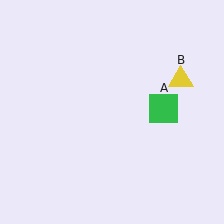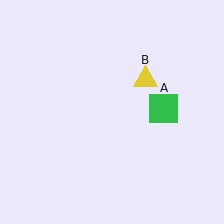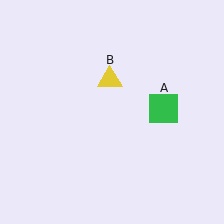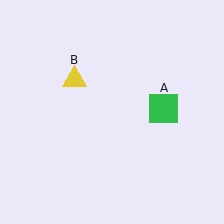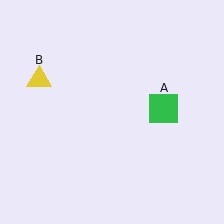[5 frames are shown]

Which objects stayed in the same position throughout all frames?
Green square (object A) remained stationary.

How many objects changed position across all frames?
1 object changed position: yellow triangle (object B).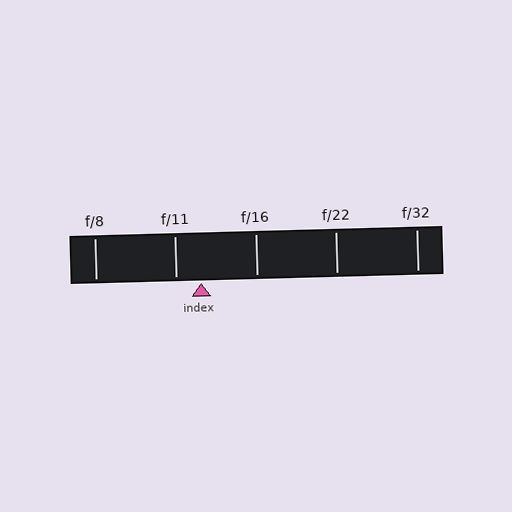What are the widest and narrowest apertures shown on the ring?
The widest aperture shown is f/8 and the narrowest is f/32.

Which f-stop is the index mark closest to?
The index mark is closest to f/11.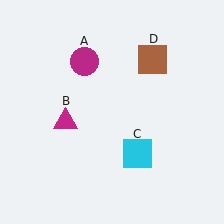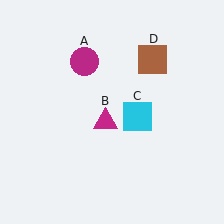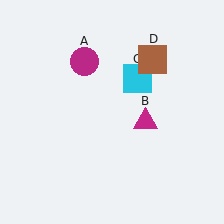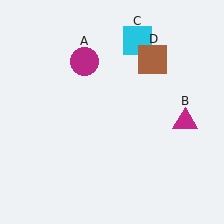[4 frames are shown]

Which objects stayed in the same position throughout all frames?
Magenta circle (object A) and brown square (object D) remained stationary.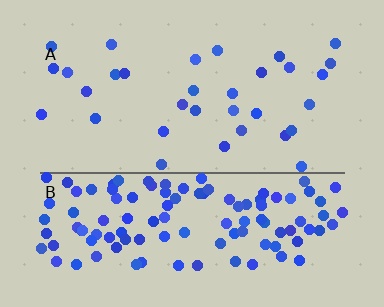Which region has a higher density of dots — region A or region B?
B (the bottom).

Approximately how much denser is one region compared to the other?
Approximately 3.9× — region B over region A.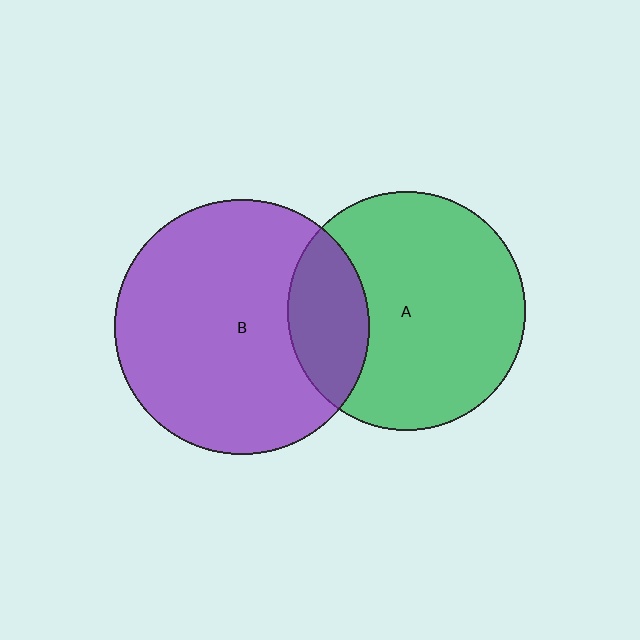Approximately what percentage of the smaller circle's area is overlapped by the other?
Approximately 25%.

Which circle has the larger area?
Circle B (purple).